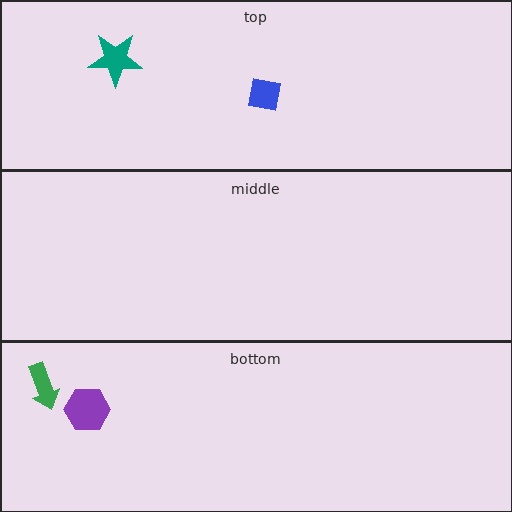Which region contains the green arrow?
The bottom region.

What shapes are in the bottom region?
The purple hexagon, the green arrow.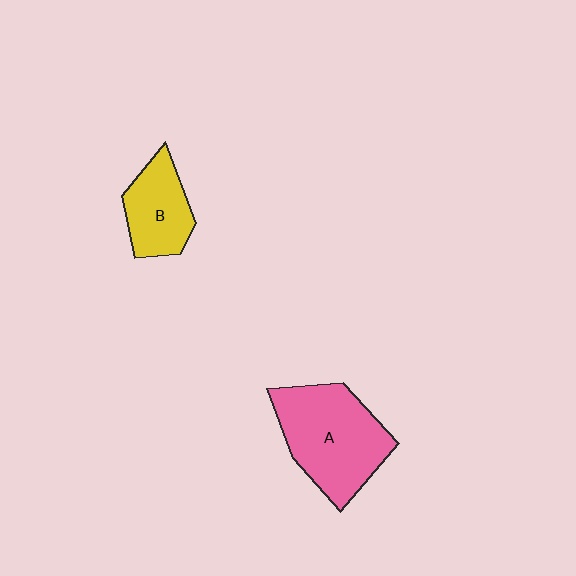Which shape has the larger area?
Shape A (pink).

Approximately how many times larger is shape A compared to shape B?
Approximately 1.8 times.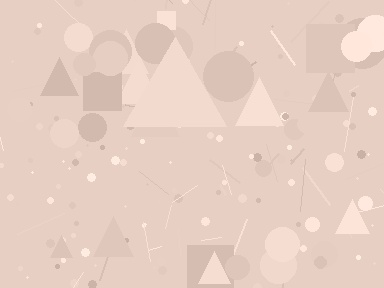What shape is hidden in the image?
A triangle is hidden in the image.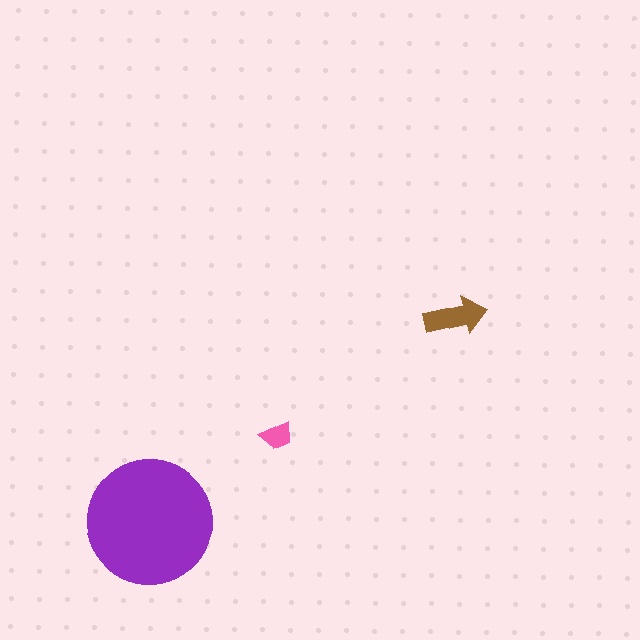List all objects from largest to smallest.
The purple circle, the brown arrow, the pink trapezoid.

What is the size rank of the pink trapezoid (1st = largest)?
3rd.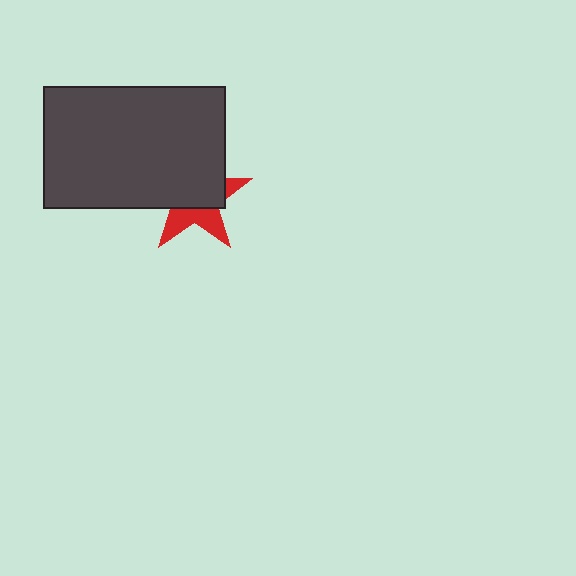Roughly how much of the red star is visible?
A small part of it is visible (roughly 39%).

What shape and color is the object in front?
The object in front is a dark gray rectangle.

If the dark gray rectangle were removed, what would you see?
You would see the complete red star.